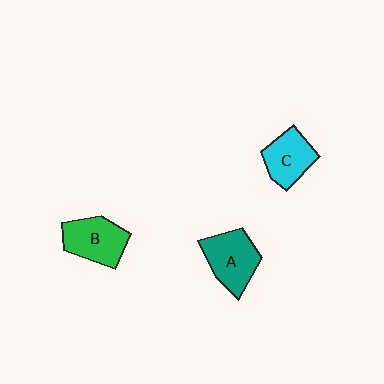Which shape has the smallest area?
Shape C (cyan).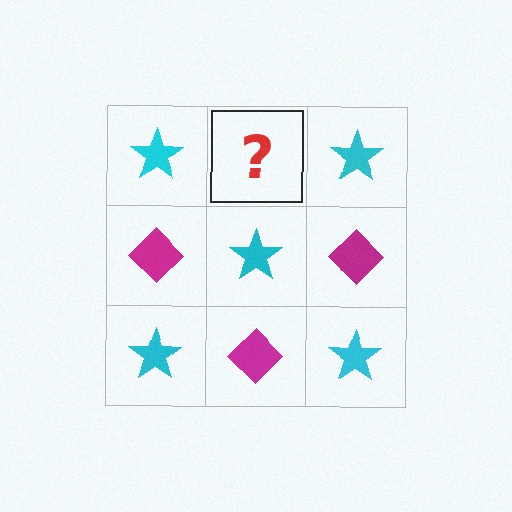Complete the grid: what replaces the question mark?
The question mark should be replaced with a magenta diamond.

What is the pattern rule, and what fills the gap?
The rule is that it alternates cyan star and magenta diamond in a checkerboard pattern. The gap should be filled with a magenta diamond.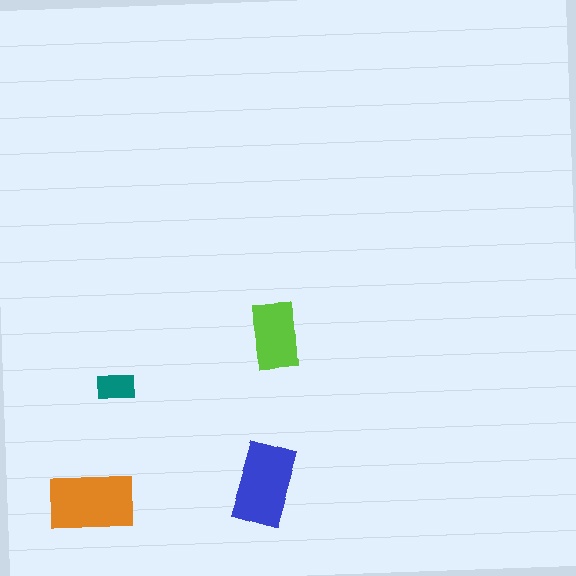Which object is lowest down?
The orange rectangle is bottommost.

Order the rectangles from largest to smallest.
the orange one, the blue one, the lime one, the teal one.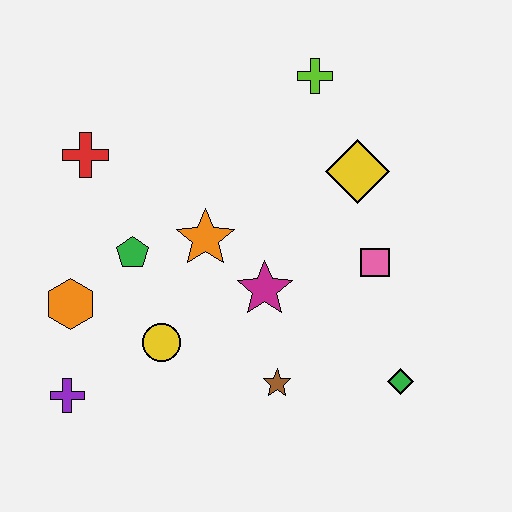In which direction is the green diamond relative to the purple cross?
The green diamond is to the right of the purple cross.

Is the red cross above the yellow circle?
Yes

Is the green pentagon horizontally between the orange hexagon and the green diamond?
Yes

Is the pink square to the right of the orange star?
Yes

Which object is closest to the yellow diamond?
The pink square is closest to the yellow diamond.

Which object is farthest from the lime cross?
The purple cross is farthest from the lime cross.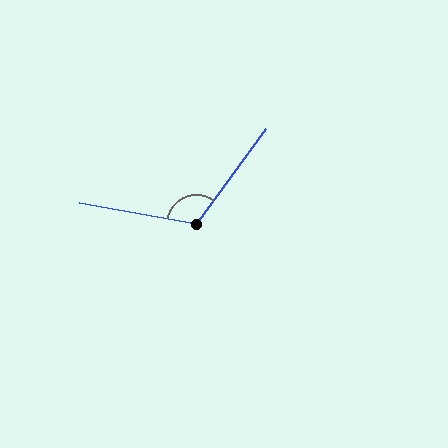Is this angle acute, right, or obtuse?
It is obtuse.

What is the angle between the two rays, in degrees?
Approximately 116 degrees.